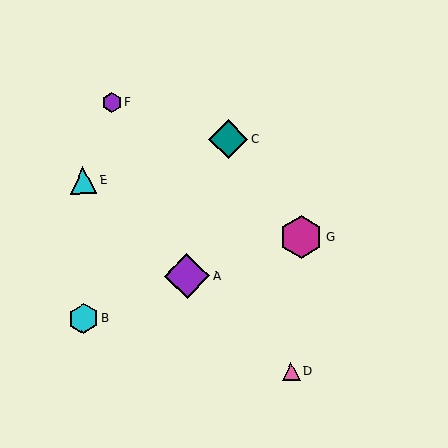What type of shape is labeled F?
Shape F is a purple hexagon.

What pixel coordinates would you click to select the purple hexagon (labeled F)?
Click at (111, 102) to select the purple hexagon F.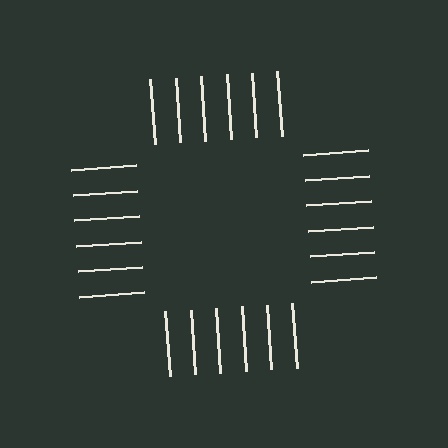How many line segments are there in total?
24 — 6 along each of the 4 edges.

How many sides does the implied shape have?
4 sides — the line-ends trace a square.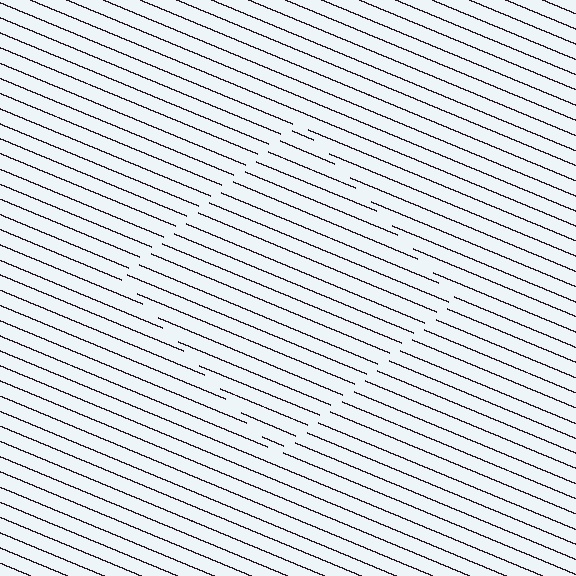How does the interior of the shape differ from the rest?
The interior of the shape contains the same grating, shifted by half a period — the contour is defined by the phase discontinuity where line-ends from the inner and outer gratings abut.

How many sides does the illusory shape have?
4 sides — the line-ends trace a square.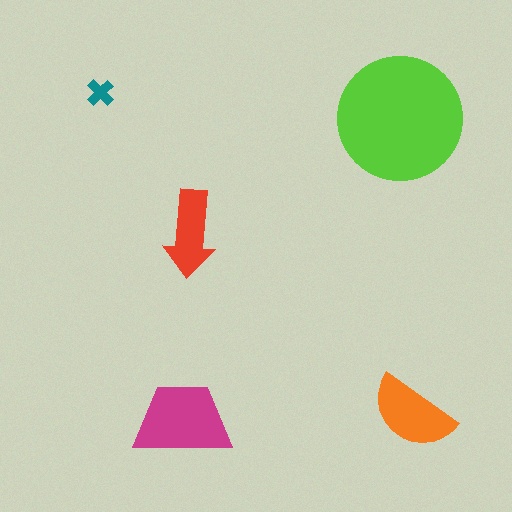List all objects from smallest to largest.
The teal cross, the red arrow, the orange semicircle, the magenta trapezoid, the lime circle.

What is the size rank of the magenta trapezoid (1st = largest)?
2nd.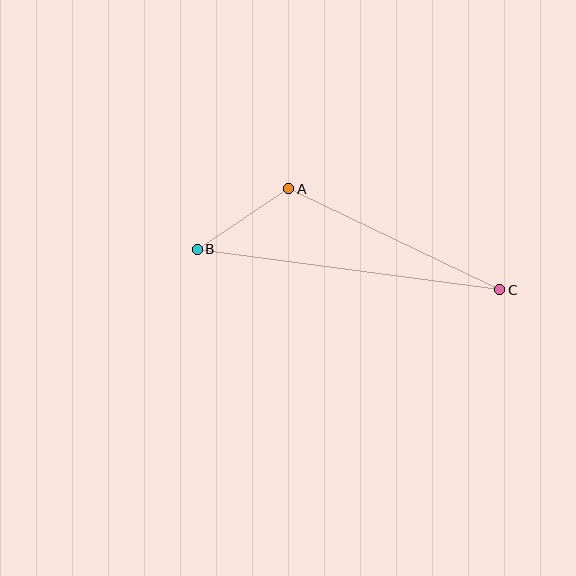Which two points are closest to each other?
Points A and B are closest to each other.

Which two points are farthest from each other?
Points B and C are farthest from each other.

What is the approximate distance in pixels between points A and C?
The distance between A and C is approximately 234 pixels.